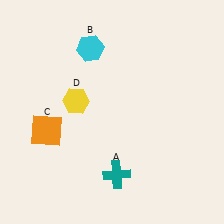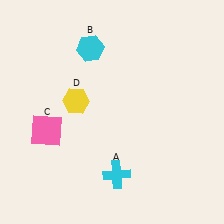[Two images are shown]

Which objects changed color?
A changed from teal to cyan. C changed from orange to pink.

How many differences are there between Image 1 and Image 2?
There are 2 differences between the two images.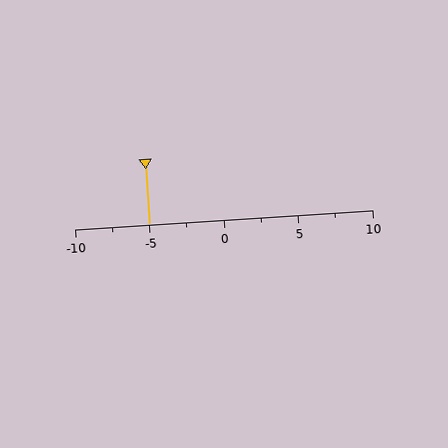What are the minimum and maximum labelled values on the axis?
The axis runs from -10 to 10.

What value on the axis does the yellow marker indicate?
The marker indicates approximately -5.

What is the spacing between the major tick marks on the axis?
The major ticks are spaced 5 apart.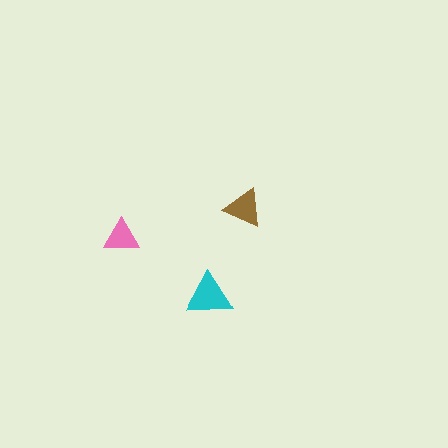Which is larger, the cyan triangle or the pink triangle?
The cyan one.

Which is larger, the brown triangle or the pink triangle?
The brown one.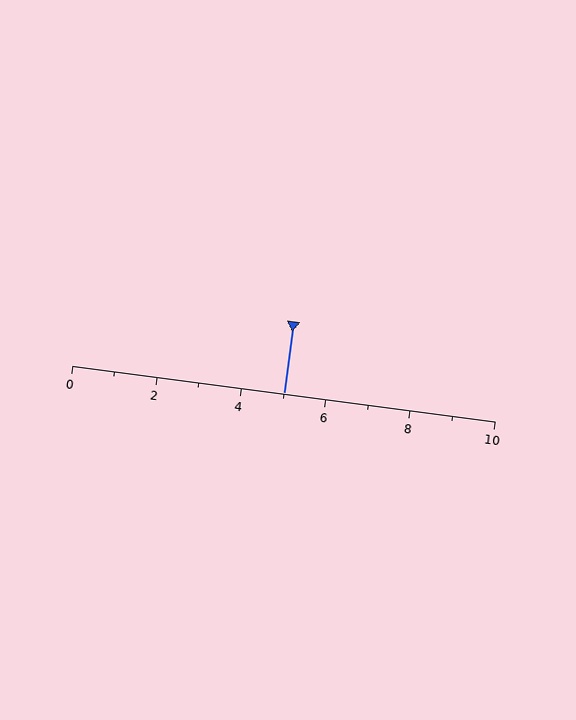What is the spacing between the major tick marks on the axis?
The major ticks are spaced 2 apart.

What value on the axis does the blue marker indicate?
The marker indicates approximately 5.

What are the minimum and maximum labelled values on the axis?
The axis runs from 0 to 10.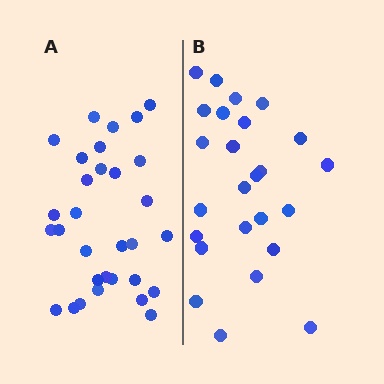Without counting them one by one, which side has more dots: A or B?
Region A (the left region) has more dots.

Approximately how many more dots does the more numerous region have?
Region A has about 6 more dots than region B.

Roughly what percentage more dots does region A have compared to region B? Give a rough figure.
About 25% more.